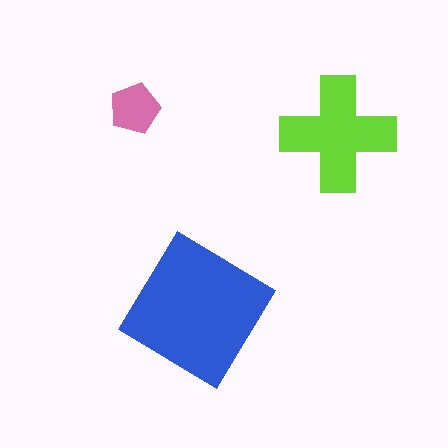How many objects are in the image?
There are 3 objects in the image.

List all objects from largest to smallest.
The blue diamond, the lime cross, the pink pentagon.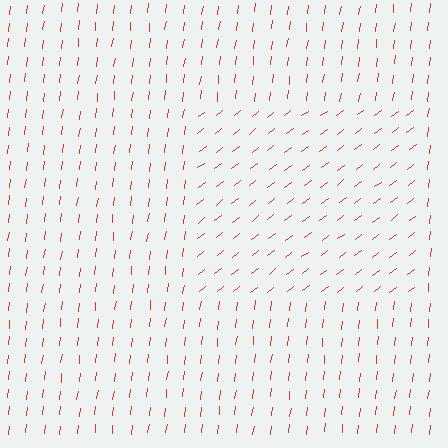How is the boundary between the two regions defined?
The boundary is defined purely by a change in line orientation (approximately 45 degrees difference). All lines are the same color and thickness.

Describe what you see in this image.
The image is filled with small red line segments. A rectangle region in the image has lines oriented differently from the surrounding lines, creating a visible texture boundary.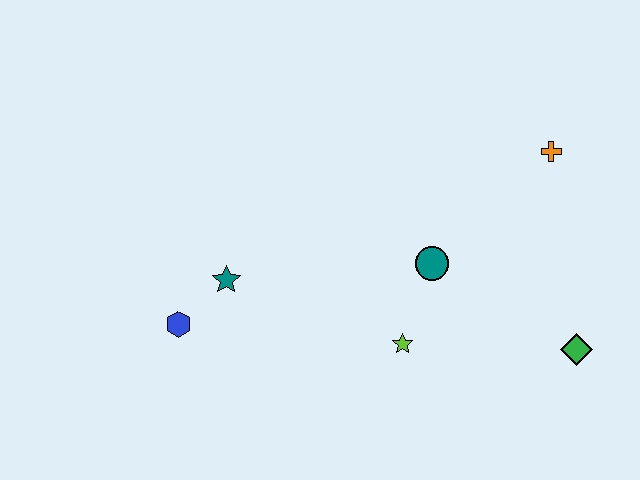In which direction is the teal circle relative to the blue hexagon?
The teal circle is to the right of the blue hexagon.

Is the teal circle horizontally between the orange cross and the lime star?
Yes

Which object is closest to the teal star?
The blue hexagon is closest to the teal star.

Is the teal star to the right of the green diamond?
No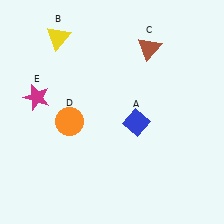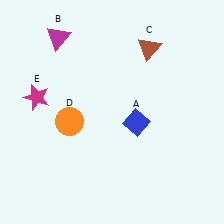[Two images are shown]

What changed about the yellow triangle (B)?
In Image 1, B is yellow. In Image 2, it changed to magenta.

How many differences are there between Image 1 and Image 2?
There is 1 difference between the two images.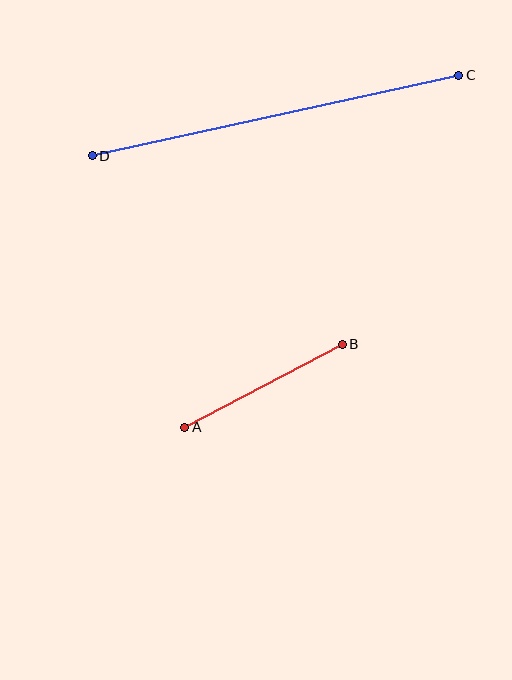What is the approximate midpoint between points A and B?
The midpoint is at approximately (263, 386) pixels.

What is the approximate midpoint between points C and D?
The midpoint is at approximately (275, 115) pixels.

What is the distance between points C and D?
The distance is approximately 375 pixels.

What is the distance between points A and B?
The distance is approximately 178 pixels.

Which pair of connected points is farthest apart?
Points C and D are farthest apart.